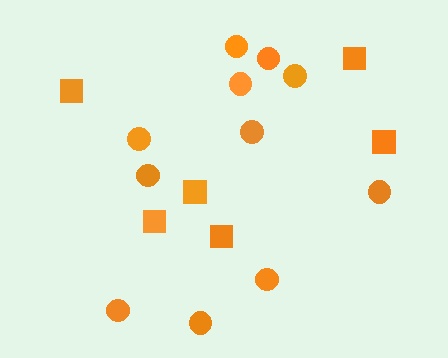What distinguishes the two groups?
There are 2 groups: one group of circles (11) and one group of squares (6).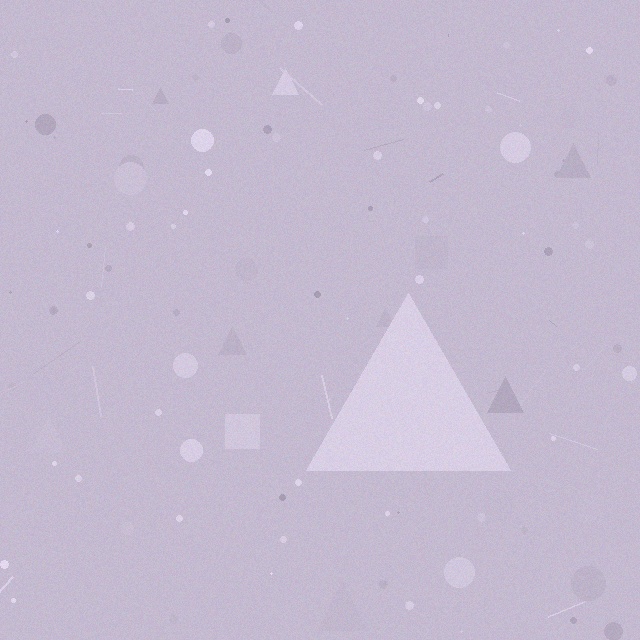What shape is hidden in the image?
A triangle is hidden in the image.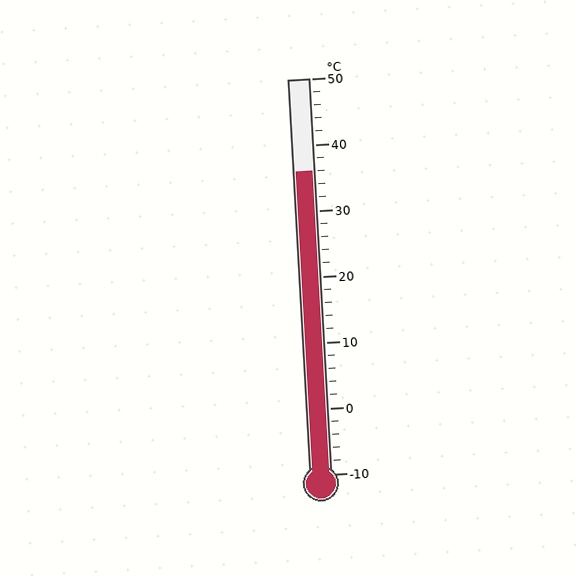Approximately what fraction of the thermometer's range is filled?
The thermometer is filled to approximately 75% of its range.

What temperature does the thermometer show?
The thermometer shows approximately 36°C.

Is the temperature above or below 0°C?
The temperature is above 0°C.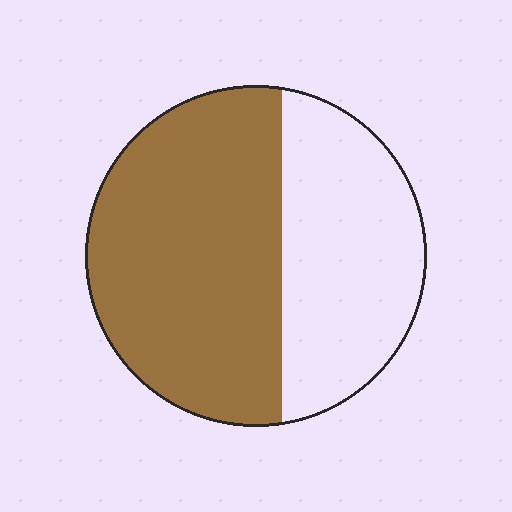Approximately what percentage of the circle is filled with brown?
Approximately 60%.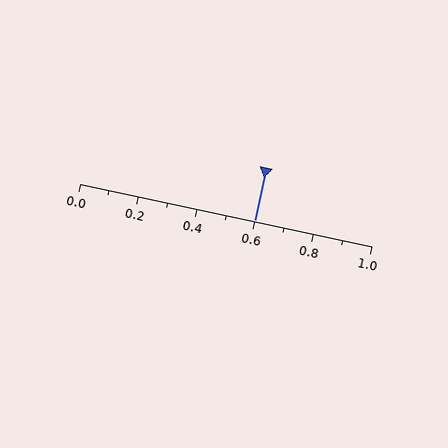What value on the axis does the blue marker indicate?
The marker indicates approximately 0.6.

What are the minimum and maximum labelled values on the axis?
The axis runs from 0.0 to 1.0.